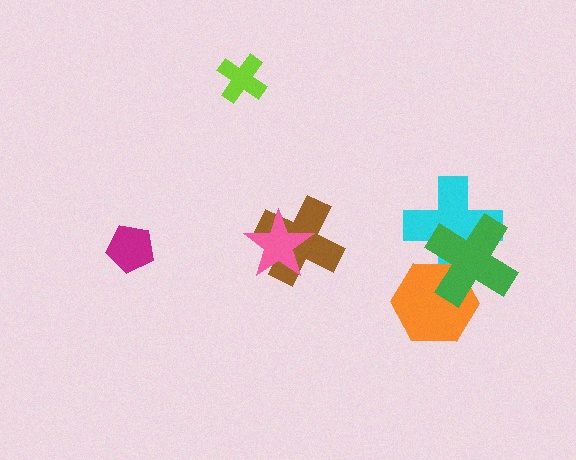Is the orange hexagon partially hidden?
Yes, it is partially covered by another shape.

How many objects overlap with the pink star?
1 object overlaps with the pink star.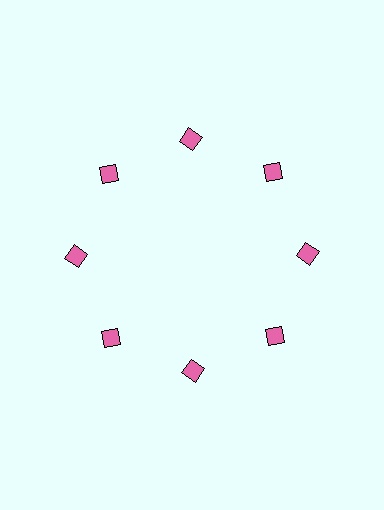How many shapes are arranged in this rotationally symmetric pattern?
There are 8 shapes, arranged in 8 groups of 1.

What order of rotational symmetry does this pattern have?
This pattern has 8-fold rotational symmetry.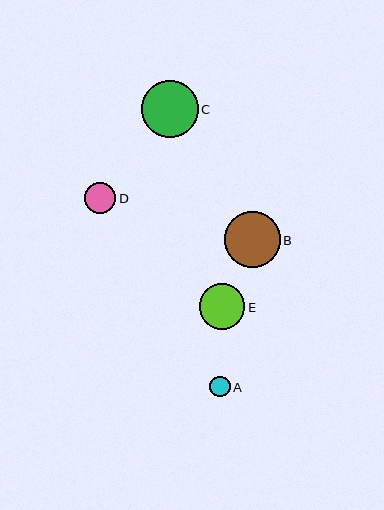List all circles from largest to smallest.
From largest to smallest: C, B, E, D, A.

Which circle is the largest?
Circle C is the largest with a size of approximately 57 pixels.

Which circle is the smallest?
Circle A is the smallest with a size of approximately 21 pixels.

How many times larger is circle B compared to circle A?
Circle B is approximately 2.7 times the size of circle A.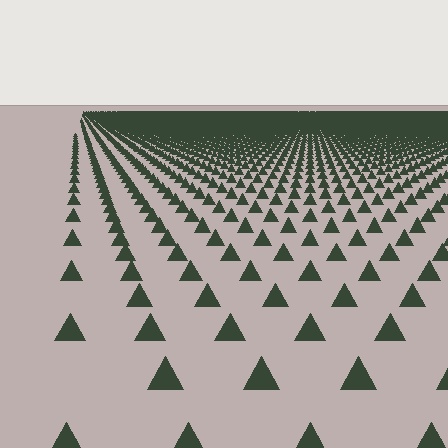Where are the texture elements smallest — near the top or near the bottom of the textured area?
Near the top.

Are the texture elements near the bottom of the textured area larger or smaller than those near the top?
Larger. Near the bottom, elements are closer to the viewer and appear at a bigger on-screen size.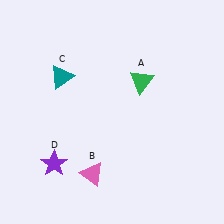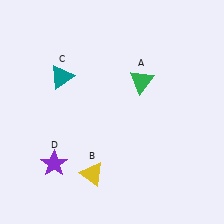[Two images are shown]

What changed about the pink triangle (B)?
In Image 1, B is pink. In Image 2, it changed to yellow.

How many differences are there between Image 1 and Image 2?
There is 1 difference between the two images.